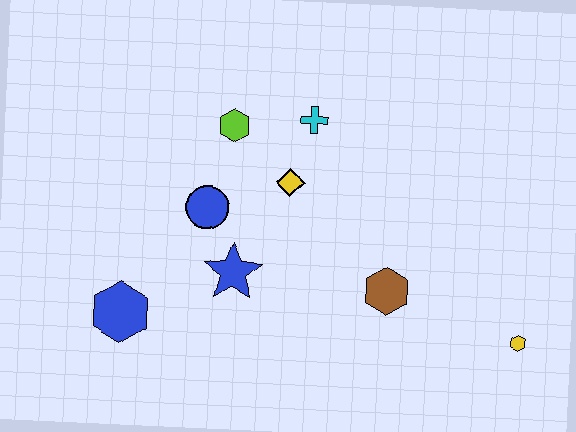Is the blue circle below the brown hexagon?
No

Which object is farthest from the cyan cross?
The yellow hexagon is farthest from the cyan cross.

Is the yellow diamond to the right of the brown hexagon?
No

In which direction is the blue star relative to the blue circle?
The blue star is below the blue circle.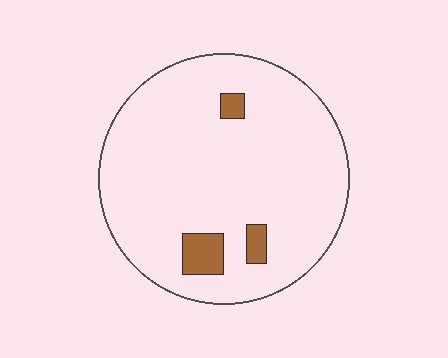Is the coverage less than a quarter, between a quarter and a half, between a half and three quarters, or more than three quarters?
Less than a quarter.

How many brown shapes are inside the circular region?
3.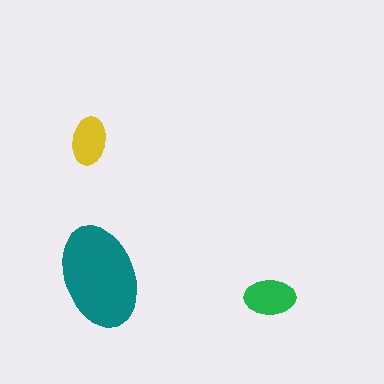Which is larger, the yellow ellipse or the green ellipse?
The green one.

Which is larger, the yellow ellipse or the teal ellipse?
The teal one.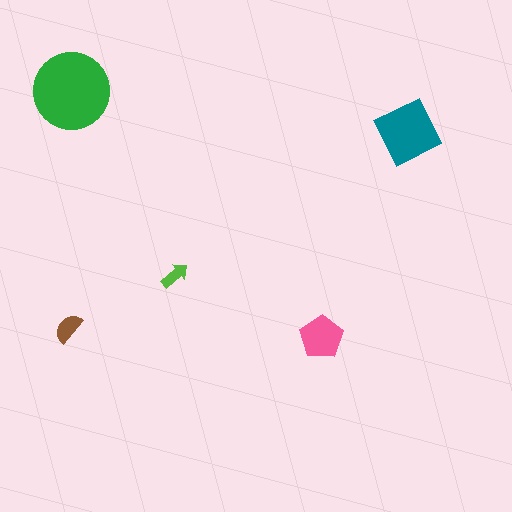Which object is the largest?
The green circle.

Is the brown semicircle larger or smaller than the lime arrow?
Larger.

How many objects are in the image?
There are 5 objects in the image.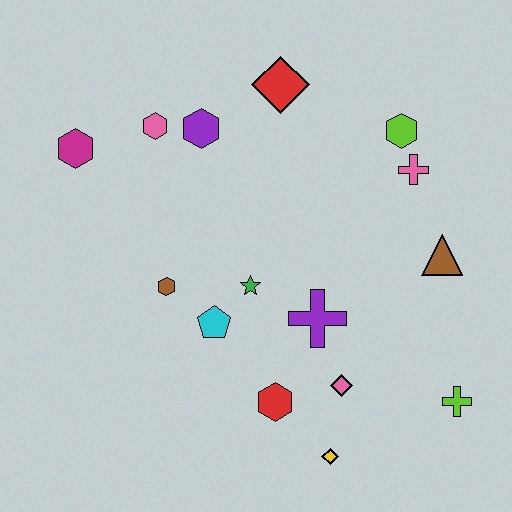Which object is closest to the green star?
The cyan pentagon is closest to the green star.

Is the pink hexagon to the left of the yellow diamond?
Yes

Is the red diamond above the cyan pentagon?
Yes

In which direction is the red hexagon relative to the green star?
The red hexagon is below the green star.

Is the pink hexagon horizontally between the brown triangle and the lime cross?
No